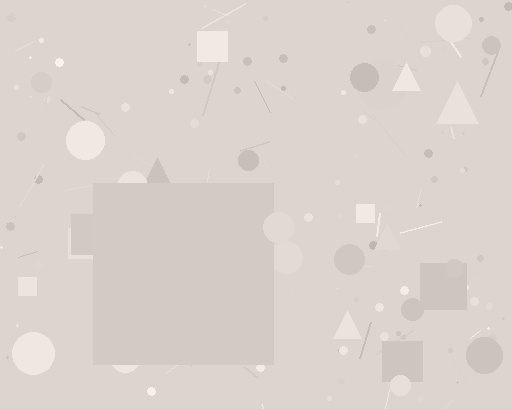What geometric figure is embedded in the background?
A square is embedded in the background.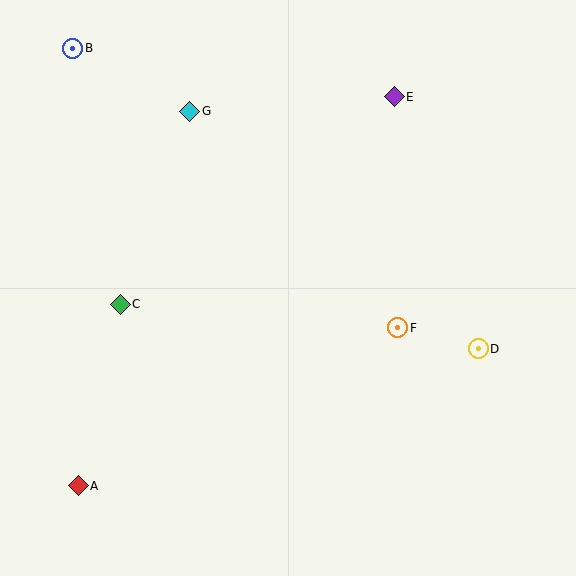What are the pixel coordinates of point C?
Point C is at (120, 304).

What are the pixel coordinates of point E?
Point E is at (394, 97).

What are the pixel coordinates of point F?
Point F is at (398, 328).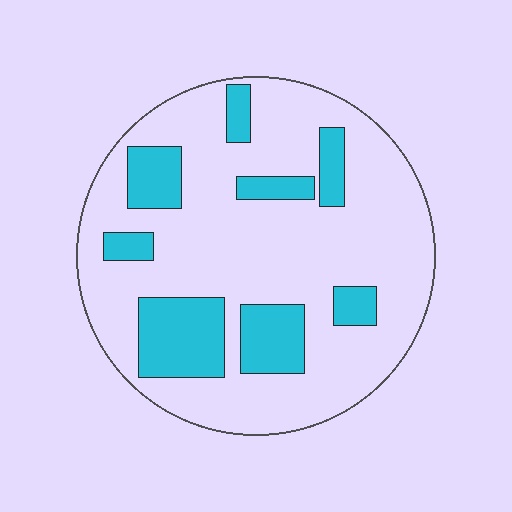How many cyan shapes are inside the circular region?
8.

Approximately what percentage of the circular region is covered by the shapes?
Approximately 25%.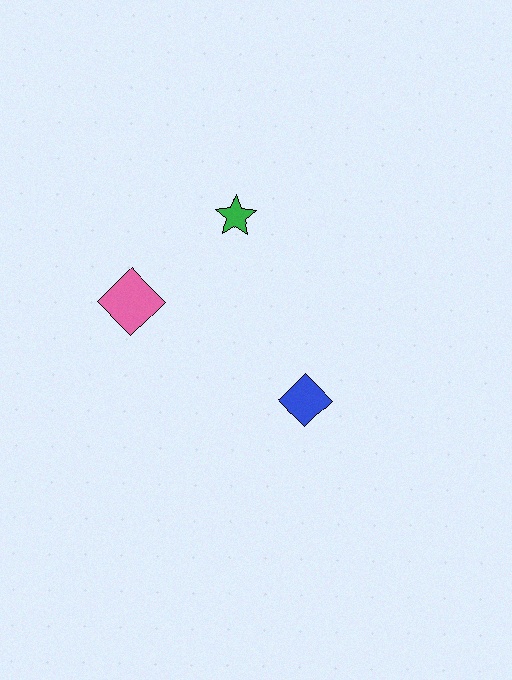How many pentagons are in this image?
There are no pentagons.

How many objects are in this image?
There are 3 objects.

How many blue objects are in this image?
There is 1 blue object.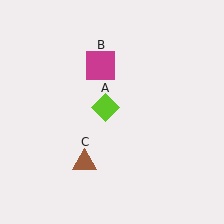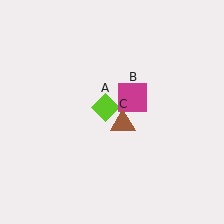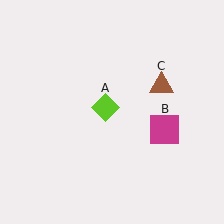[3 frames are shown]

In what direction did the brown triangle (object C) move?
The brown triangle (object C) moved up and to the right.